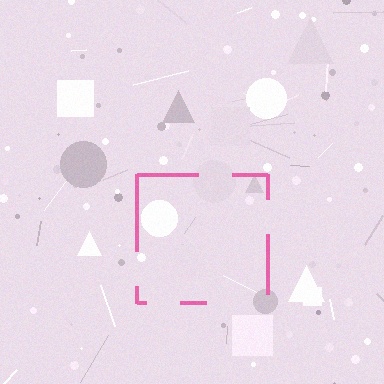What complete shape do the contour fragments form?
The contour fragments form a square.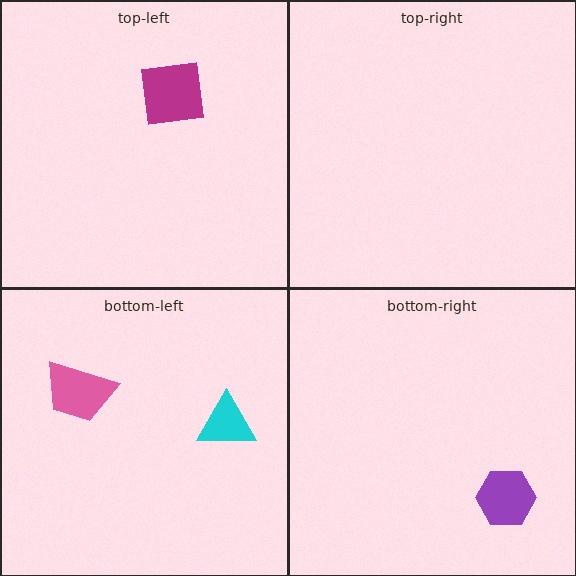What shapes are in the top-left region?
The magenta square.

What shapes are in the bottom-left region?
The pink trapezoid, the cyan triangle.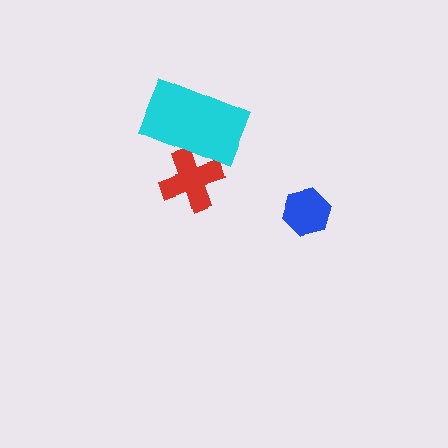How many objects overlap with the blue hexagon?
0 objects overlap with the blue hexagon.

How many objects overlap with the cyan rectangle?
1 object overlaps with the cyan rectangle.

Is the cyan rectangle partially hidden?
No, no other shape covers it.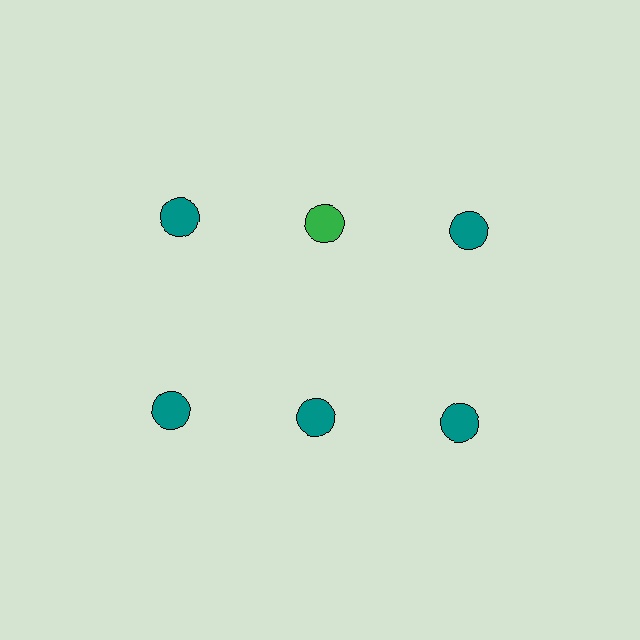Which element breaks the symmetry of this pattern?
The green circle in the top row, second from left column breaks the symmetry. All other shapes are teal circles.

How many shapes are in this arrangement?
There are 6 shapes arranged in a grid pattern.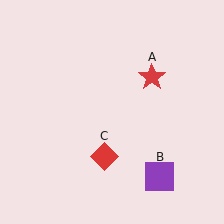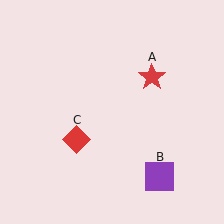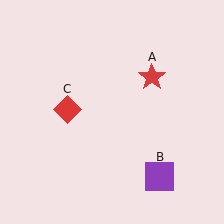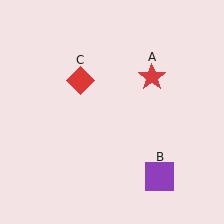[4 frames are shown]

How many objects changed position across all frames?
1 object changed position: red diamond (object C).